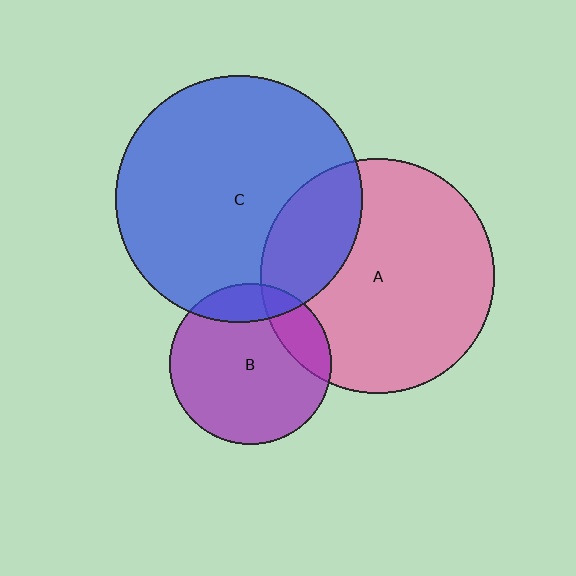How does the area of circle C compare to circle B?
Approximately 2.3 times.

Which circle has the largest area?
Circle C (blue).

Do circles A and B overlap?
Yes.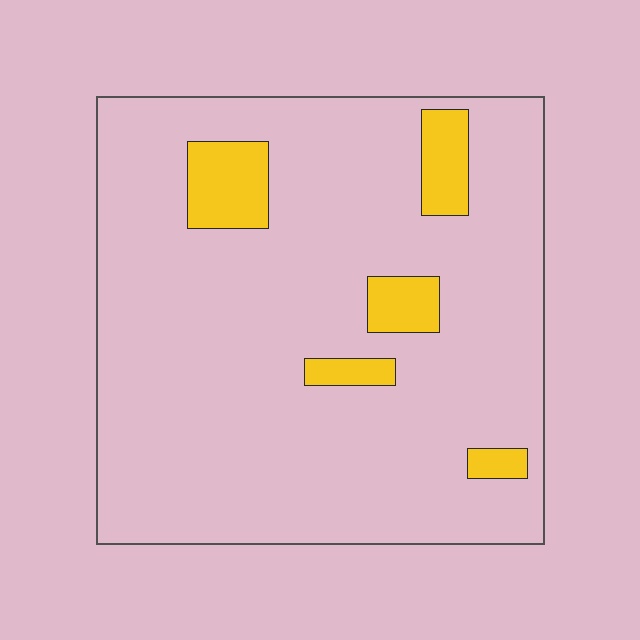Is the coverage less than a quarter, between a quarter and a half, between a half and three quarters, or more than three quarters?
Less than a quarter.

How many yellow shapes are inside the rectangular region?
5.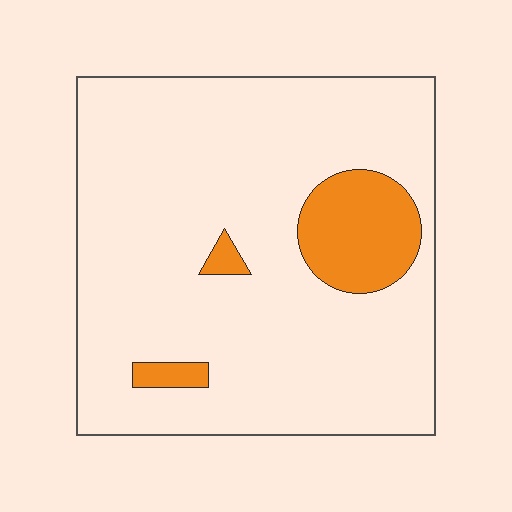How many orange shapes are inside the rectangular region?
3.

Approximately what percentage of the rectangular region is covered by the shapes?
Approximately 10%.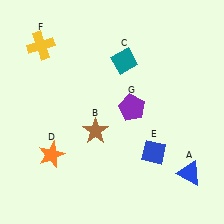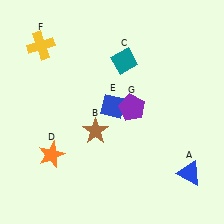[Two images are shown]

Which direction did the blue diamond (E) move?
The blue diamond (E) moved up.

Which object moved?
The blue diamond (E) moved up.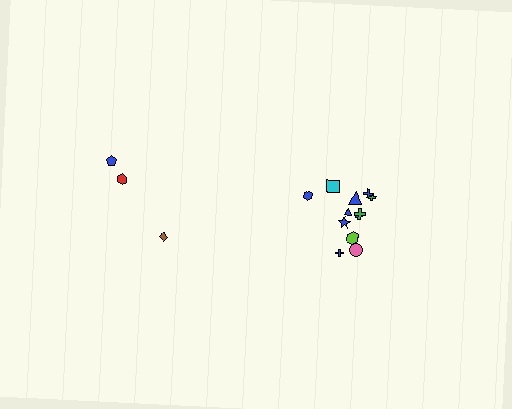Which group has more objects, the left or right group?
The right group.